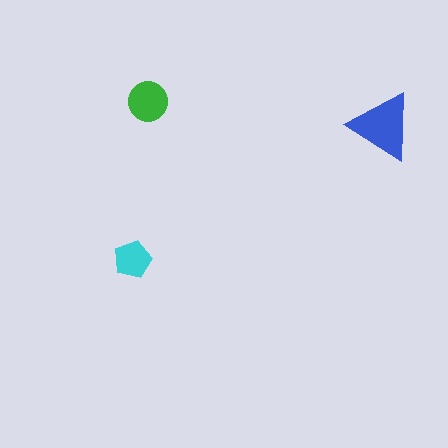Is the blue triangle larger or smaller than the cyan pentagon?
Larger.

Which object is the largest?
The blue triangle.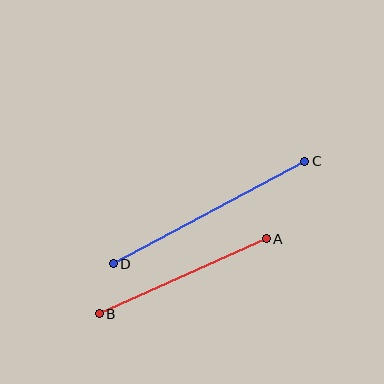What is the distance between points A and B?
The distance is approximately 183 pixels.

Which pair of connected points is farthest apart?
Points C and D are farthest apart.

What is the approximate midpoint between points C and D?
The midpoint is at approximately (209, 213) pixels.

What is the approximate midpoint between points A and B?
The midpoint is at approximately (183, 276) pixels.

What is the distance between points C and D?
The distance is approximately 217 pixels.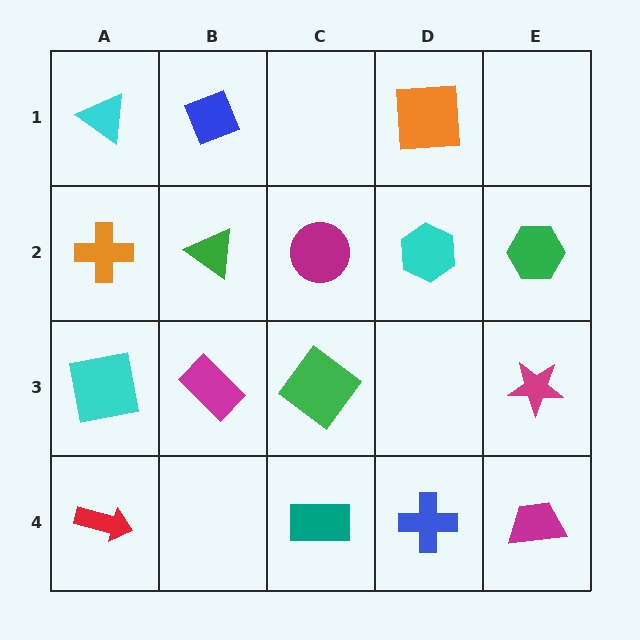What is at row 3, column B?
A magenta rectangle.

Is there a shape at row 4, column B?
No, that cell is empty.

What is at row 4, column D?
A blue cross.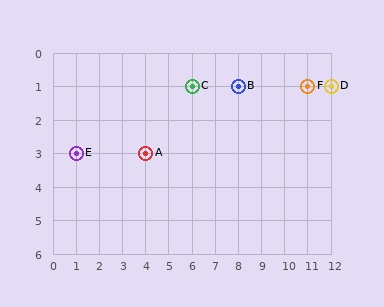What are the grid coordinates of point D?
Point D is at grid coordinates (12, 1).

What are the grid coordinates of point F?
Point F is at grid coordinates (11, 1).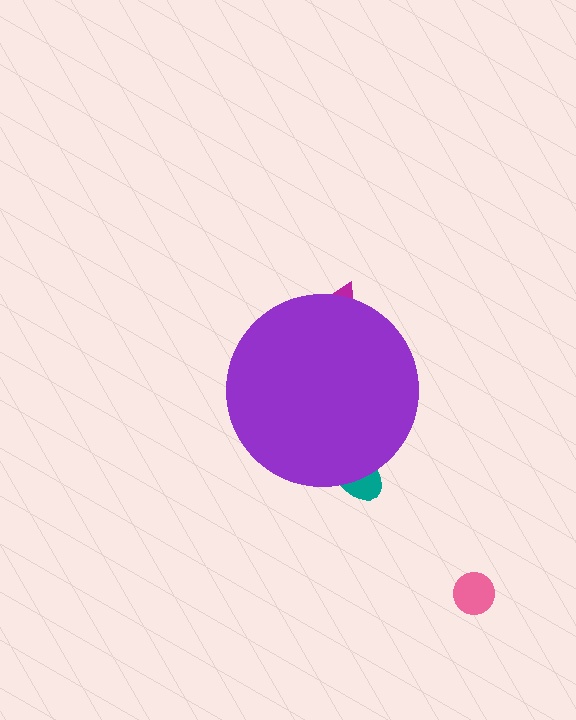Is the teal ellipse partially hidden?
Yes, the teal ellipse is partially hidden behind the purple circle.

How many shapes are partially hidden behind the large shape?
2 shapes are partially hidden.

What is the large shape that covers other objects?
A purple circle.